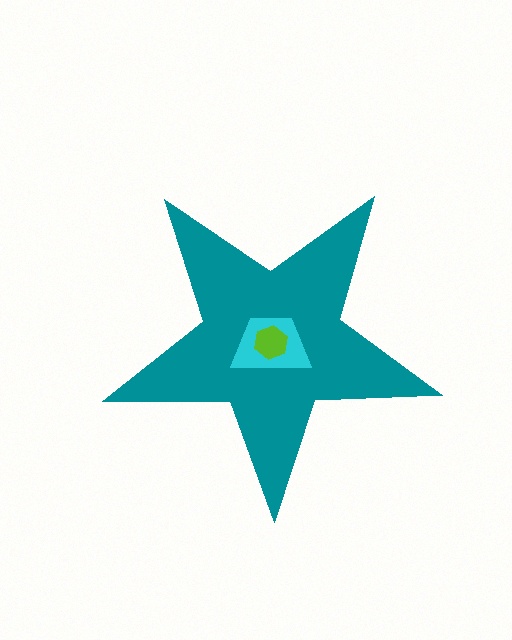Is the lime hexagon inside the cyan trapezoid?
Yes.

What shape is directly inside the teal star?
The cyan trapezoid.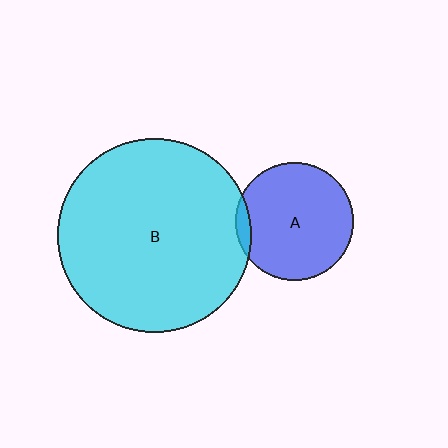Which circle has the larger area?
Circle B (cyan).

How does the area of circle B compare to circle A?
Approximately 2.7 times.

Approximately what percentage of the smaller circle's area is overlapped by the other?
Approximately 5%.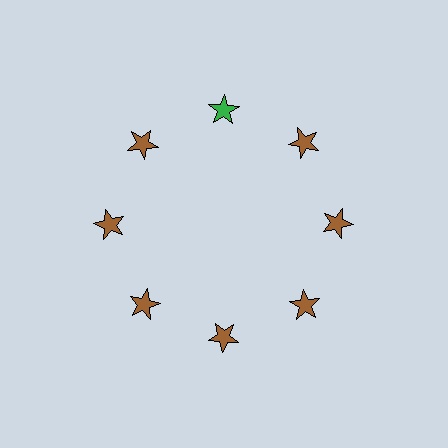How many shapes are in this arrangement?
There are 8 shapes arranged in a ring pattern.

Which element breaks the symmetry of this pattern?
The green star at roughly the 12 o'clock position breaks the symmetry. All other shapes are brown stars.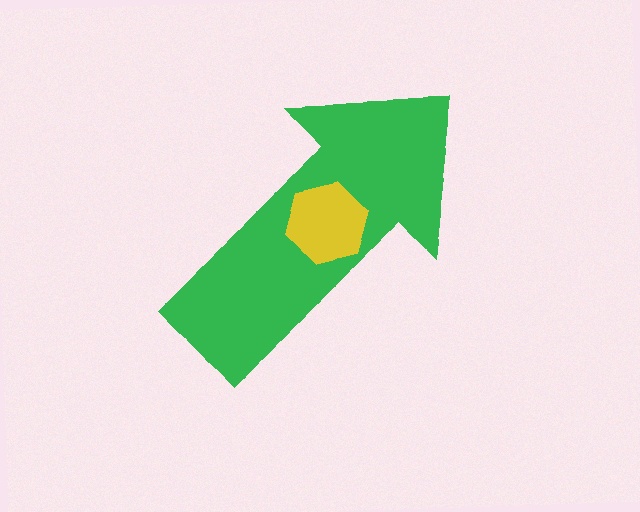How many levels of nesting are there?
2.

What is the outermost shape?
The green arrow.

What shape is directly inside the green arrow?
The yellow hexagon.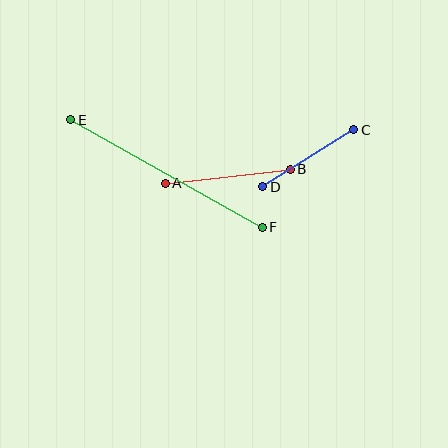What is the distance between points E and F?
The distance is approximately 220 pixels.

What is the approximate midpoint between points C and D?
The midpoint is at approximately (308, 158) pixels.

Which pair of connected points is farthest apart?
Points E and F are farthest apart.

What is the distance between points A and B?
The distance is approximately 126 pixels.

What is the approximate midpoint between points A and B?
The midpoint is at approximately (228, 176) pixels.